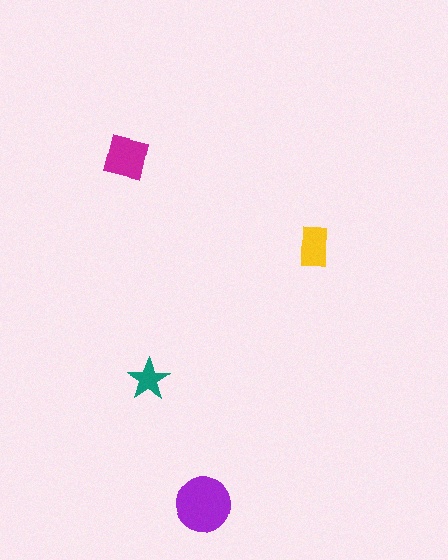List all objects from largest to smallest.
The purple circle, the magenta square, the yellow rectangle, the teal star.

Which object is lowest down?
The purple circle is bottommost.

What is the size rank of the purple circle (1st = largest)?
1st.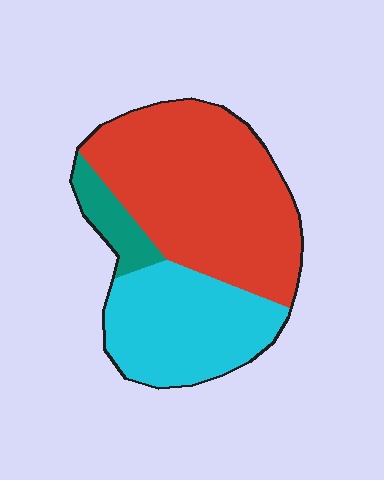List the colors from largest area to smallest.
From largest to smallest: red, cyan, teal.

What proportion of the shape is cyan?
Cyan covers around 35% of the shape.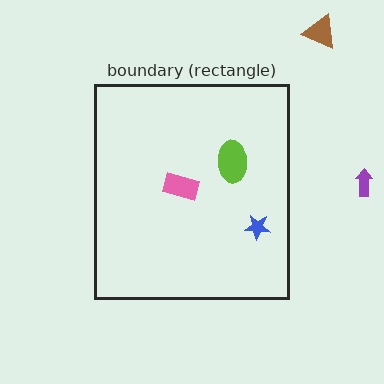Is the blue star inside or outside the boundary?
Inside.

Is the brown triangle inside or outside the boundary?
Outside.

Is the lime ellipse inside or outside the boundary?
Inside.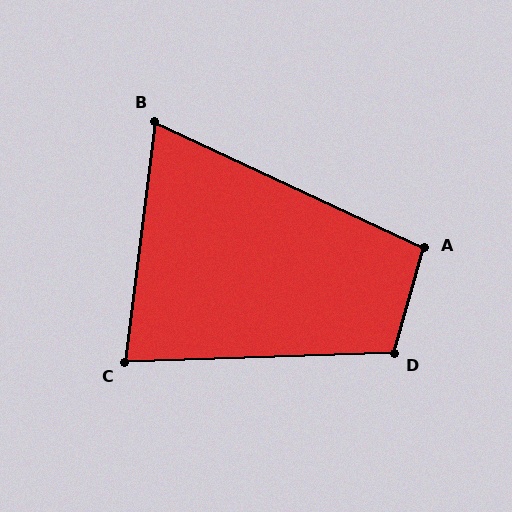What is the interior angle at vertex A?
Approximately 99 degrees (obtuse).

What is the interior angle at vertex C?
Approximately 81 degrees (acute).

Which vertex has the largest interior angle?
D, at approximately 108 degrees.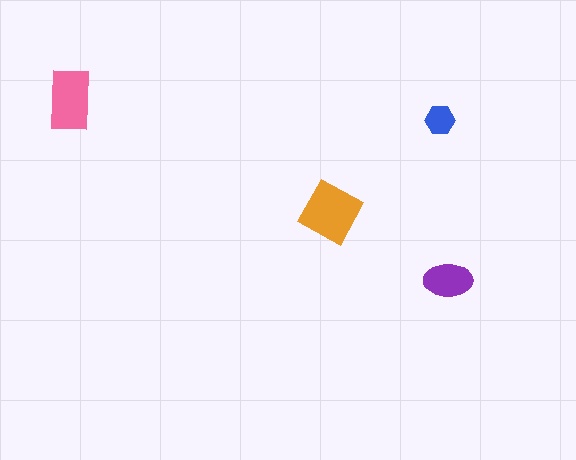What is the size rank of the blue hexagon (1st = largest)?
4th.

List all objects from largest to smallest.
The orange diamond, the pink rectangle, the purple ellipse, the blue hexagon.